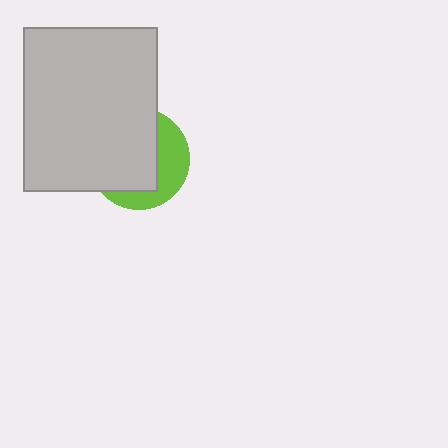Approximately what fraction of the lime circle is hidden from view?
Roughly 63% of the lime circle is hidden behind the light gray rectangle.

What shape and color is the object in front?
The object in front is a light gray rectangle.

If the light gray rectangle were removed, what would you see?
You would see the complete lime circle.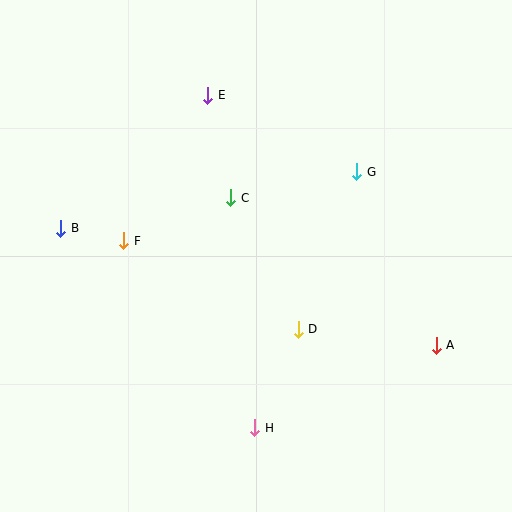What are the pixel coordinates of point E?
Point E is at (208, 95).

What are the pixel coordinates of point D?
Point D is at (298, 329).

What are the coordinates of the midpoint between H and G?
The midpoint between H and G is at (306, 300).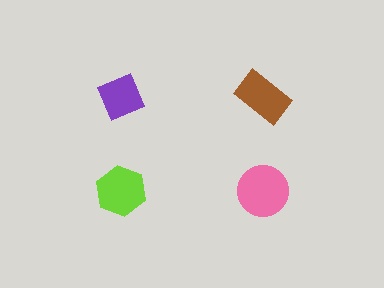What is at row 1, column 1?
A purple diamond.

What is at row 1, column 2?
A brown rectangle.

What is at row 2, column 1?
A lime hexagon.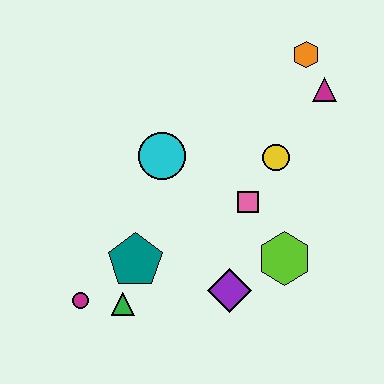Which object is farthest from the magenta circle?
The orange hexagon is farthest from the magenta circle.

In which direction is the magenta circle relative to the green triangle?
The magenta circle is to the left of the green triangle.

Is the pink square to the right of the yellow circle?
No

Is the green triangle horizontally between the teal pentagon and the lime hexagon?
No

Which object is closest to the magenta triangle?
The orange hexagon is closest to the magenta triangle.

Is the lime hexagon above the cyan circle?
No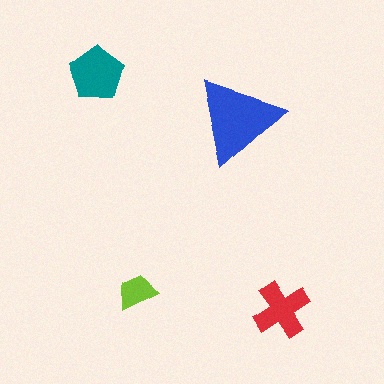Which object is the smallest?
The lime trapezoid.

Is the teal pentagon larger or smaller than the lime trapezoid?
Larger.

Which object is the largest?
The blue triangle.